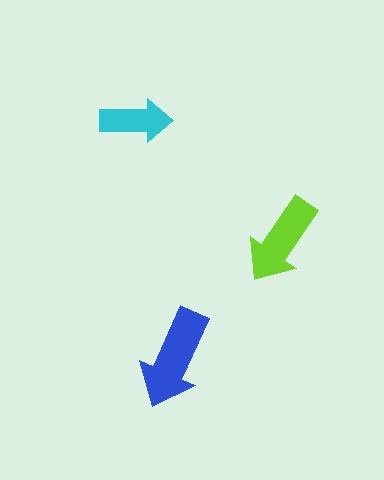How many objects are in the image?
There are 3 objects in the image.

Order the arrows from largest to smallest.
the blue one, the lime one, the cyan one.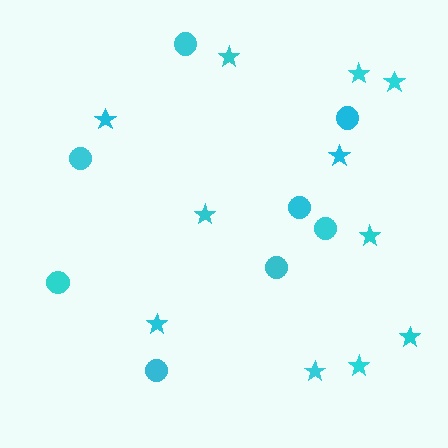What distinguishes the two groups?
There are 2 groups: one group of circles (8) and one group of stars (11).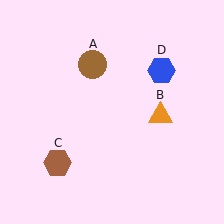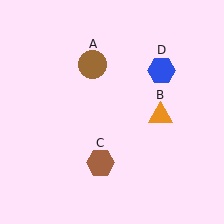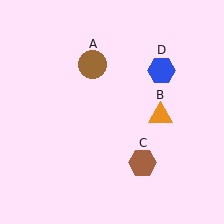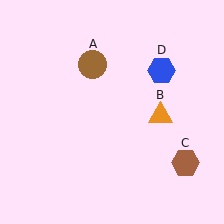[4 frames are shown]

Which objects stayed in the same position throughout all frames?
Brown circle (object A) and orange triangle (object B) and blue hexagon (object D) remained stationary.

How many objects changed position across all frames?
1 object changed position: brown hexagon (object C).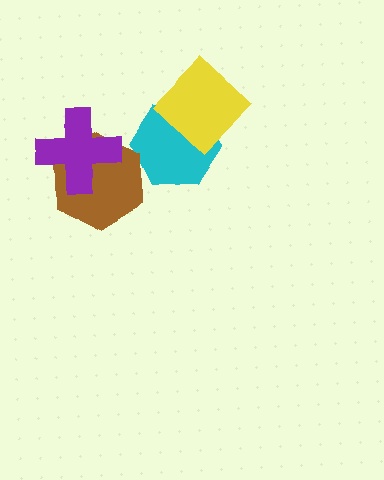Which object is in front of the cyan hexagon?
The yellow diamond is in front of the cyan hexagon.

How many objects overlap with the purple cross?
1 object overlaps with the purple cross.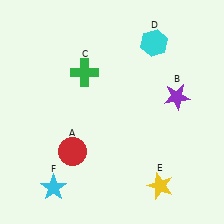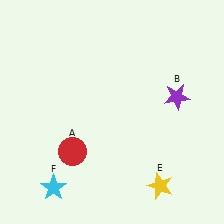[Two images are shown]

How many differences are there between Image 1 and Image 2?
There are 2 differences between the two images.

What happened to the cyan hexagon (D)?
The cyan hexagon (D) was removed in Image 2. It was in the top-right area of Image 1.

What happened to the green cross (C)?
The green cross (C) was removed in Image 2. It was in the top-left area of Image 1.